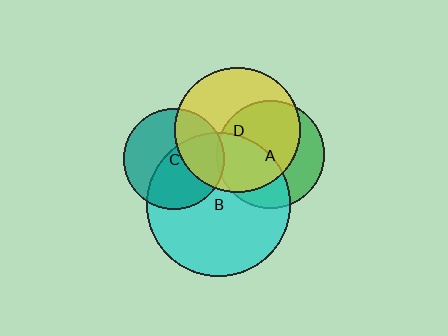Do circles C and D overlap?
Yes.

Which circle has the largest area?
Circle B (cyan).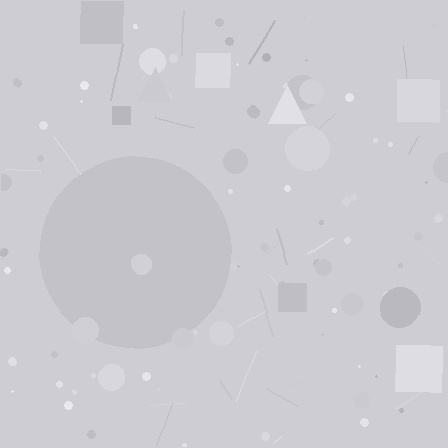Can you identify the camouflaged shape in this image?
The camouflaged shape is a circle.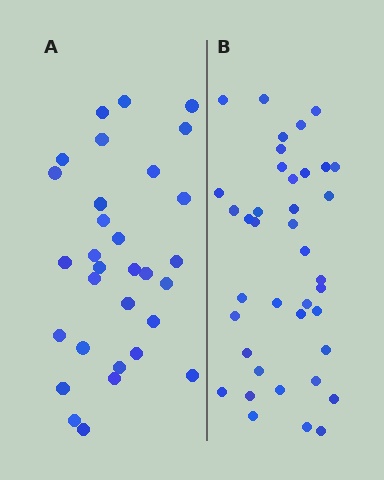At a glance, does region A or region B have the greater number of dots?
Region B (the right region) has more dots.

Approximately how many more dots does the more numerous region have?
Region B has roughly 8 or so more dots than region A.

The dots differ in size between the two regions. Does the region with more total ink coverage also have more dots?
No. Region A has more total ink coverage because its dots are larger, but region B actually contains more individual dots. Total area can be misleading — the number of items is what matters here.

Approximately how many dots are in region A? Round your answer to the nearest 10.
About 30 dots. (The exact count is 31, which rounds to 30.)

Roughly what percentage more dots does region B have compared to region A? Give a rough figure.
About 25% more.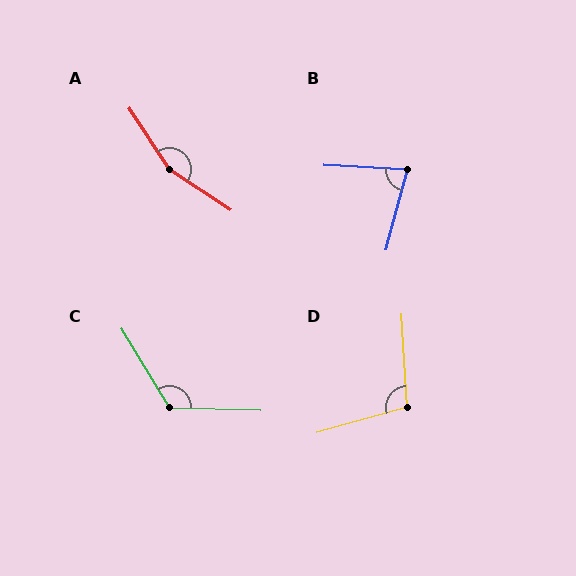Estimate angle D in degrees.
Approximately 102 degrees.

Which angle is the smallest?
B, at approximately 78 degrees.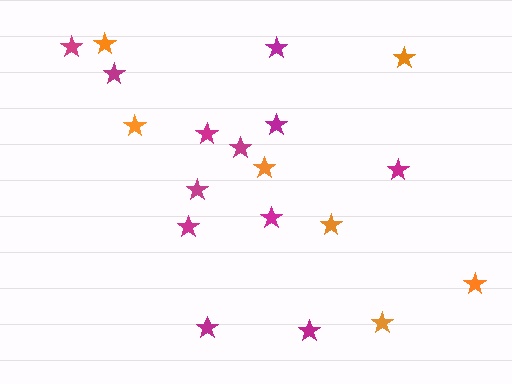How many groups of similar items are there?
There are 2 groups: one group of orange stars (7) and one group of magenta stars (12).